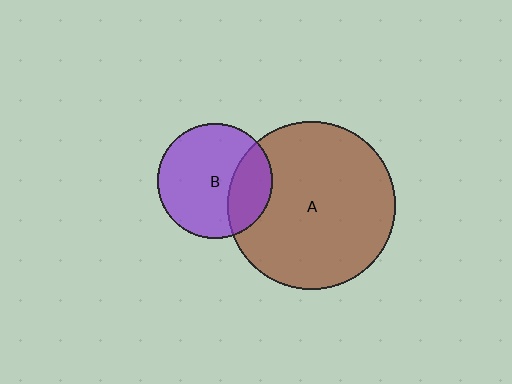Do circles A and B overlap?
Yes.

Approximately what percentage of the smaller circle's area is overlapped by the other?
Approximately 25%.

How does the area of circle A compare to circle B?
Approximately 2.1 times.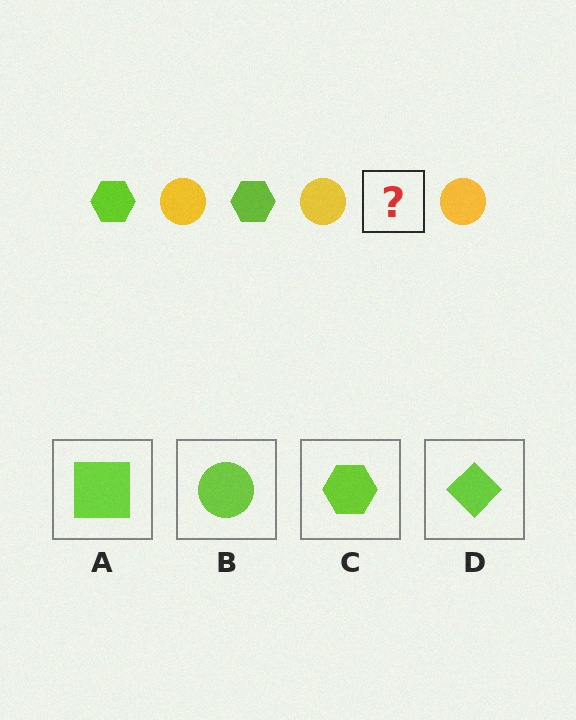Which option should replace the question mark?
Option C.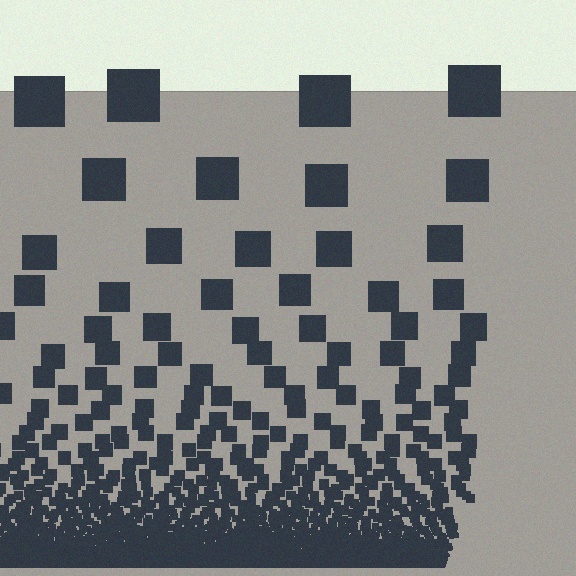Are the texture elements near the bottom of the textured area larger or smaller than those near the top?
Smaller. The gradient is inverted — elements near the bottom are smaller and denser.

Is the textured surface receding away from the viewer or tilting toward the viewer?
The surface appears to tilt toward the viewer. Texture elements get larger and sparser toward the top.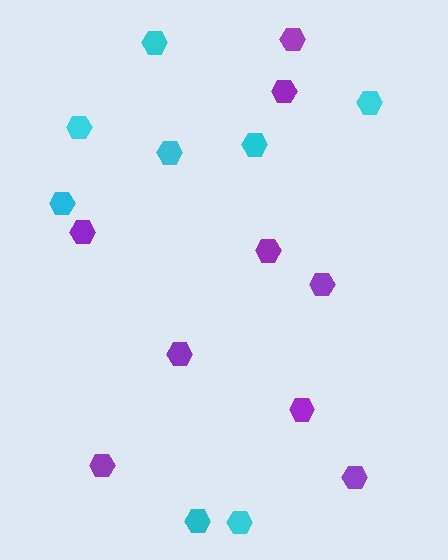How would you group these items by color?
There are 2 groups: one group of purple hexagons (9) and one group of cyan hexagons (8).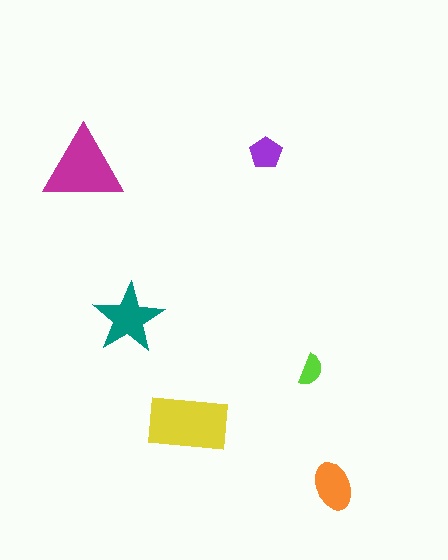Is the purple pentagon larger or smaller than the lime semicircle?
Larger.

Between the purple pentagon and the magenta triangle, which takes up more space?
The magenta triangle.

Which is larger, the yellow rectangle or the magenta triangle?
The yellow rectangle.